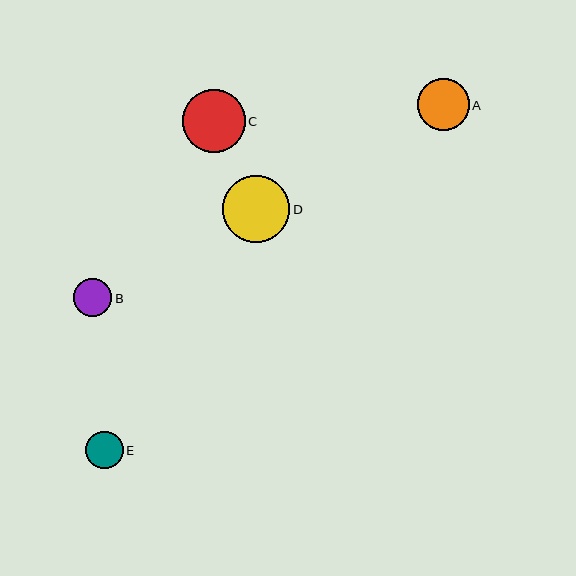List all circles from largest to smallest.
From largest to smallest: D, C, A, B, E.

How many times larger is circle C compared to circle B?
Circle C is approximately 1.7 times the size of circle B.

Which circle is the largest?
Circle D is the largest with a size of approximately 67 pixels.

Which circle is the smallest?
Circle E is the smallest with a size of approximately 37 pixels.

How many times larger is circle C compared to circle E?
Circle C is approximately 1.7 times the size of circle E.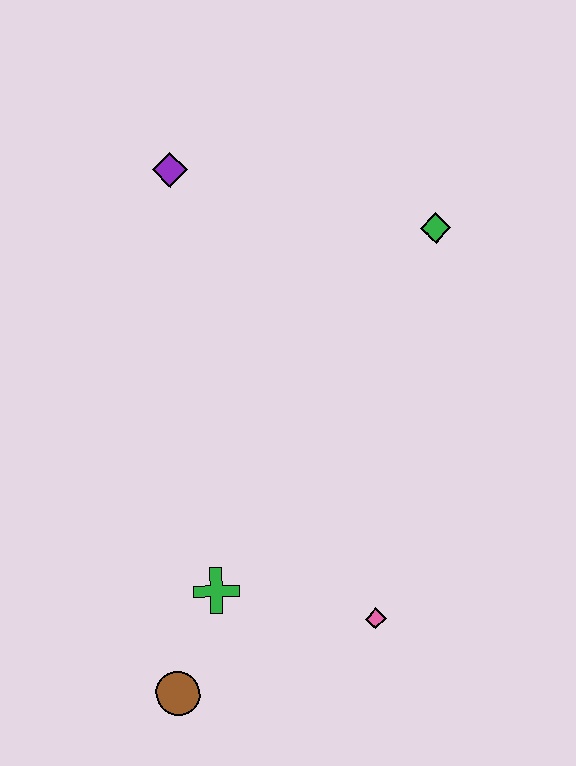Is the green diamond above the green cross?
Yes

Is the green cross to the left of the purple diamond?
No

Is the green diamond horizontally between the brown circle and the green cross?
No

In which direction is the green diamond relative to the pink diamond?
The green diamond is above the pink diamond.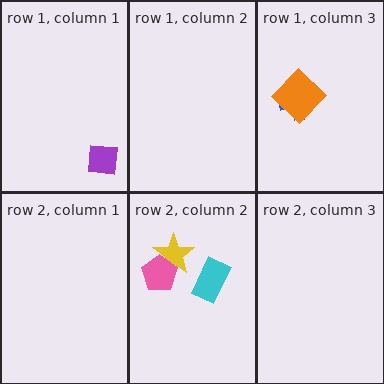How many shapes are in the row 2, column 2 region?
3.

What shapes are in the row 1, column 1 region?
The purple square.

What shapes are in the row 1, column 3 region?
The blue cross, the orange diamond.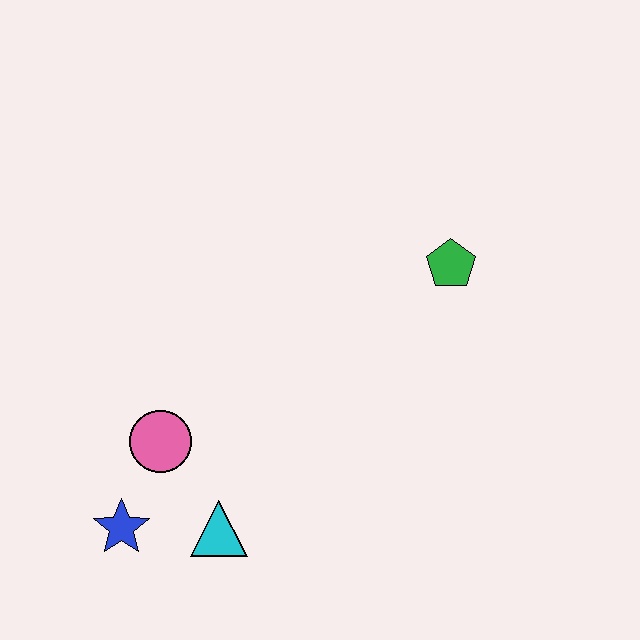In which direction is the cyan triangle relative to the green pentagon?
The cyan triangle is below the green pentagon.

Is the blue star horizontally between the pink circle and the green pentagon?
No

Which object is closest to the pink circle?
The blue star is closest to the pink circle.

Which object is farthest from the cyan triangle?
The green pentagon is farthest from the cyan triangle.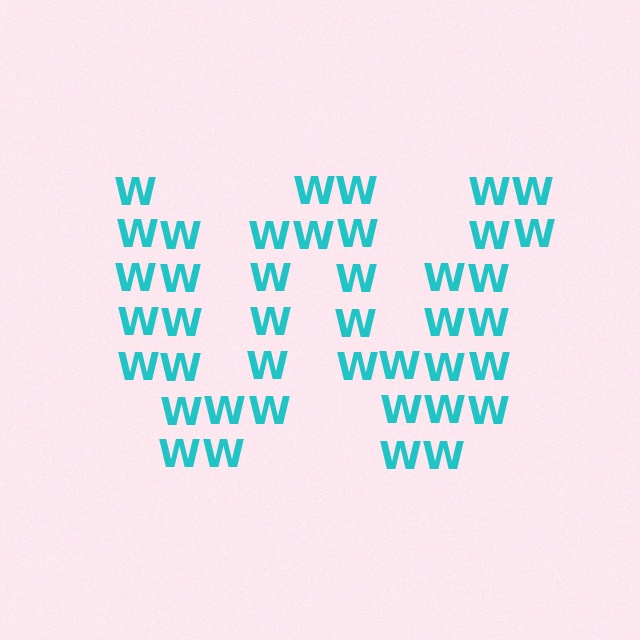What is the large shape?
The large shape is the letter W.